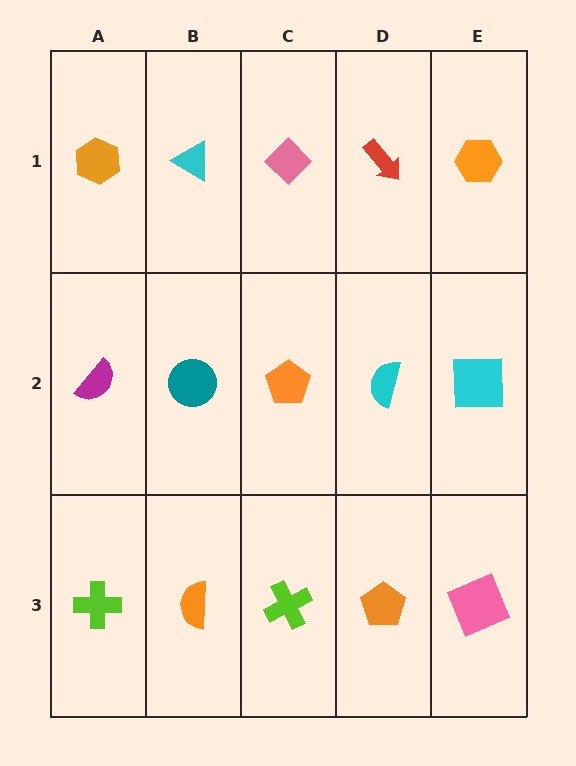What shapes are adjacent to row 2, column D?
A red arrow (row 1, column D), an orange pentagon (row 3, column D), an orange pentagon (row 2, column C), a cyan square (row 2, column E).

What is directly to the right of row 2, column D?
A cyan square.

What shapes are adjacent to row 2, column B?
A cyan triangle (row 1, column B), an orange semicircle (row 3, column B), a magenta semicircle (row 2, column A), an orange pentagon (row 2, column C).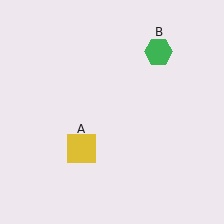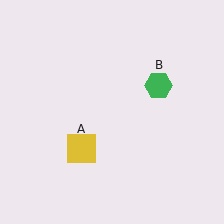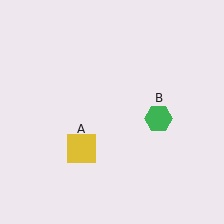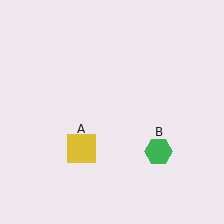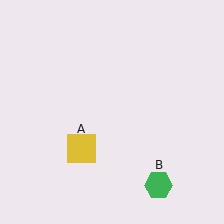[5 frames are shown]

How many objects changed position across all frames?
1 object changed position: green hexagon (object B).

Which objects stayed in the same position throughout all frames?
Yellow square (object A) remained stationary.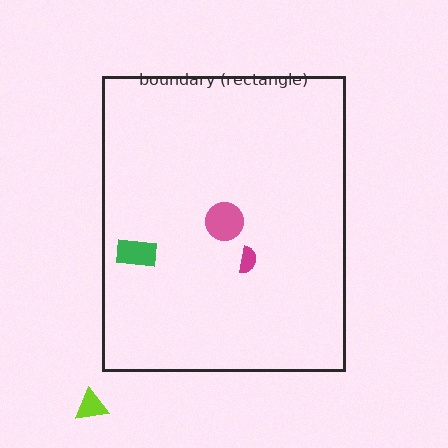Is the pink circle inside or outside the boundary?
Inside.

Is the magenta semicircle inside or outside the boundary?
Inside.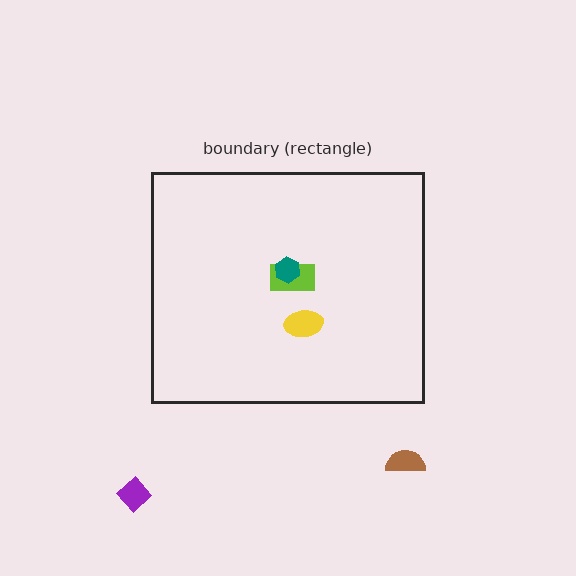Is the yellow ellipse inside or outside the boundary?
Inside.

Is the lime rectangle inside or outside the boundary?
Inside.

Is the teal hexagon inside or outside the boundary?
Inside.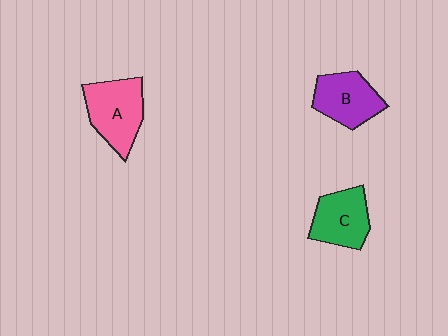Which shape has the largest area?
Shape A (pink).